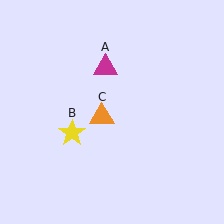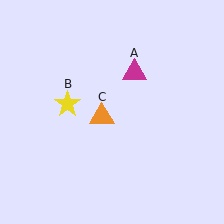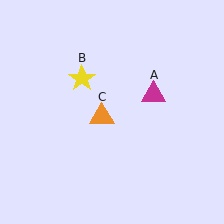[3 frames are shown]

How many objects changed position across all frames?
2 objects changed position: magenta triangle (object A), yellow star (object B).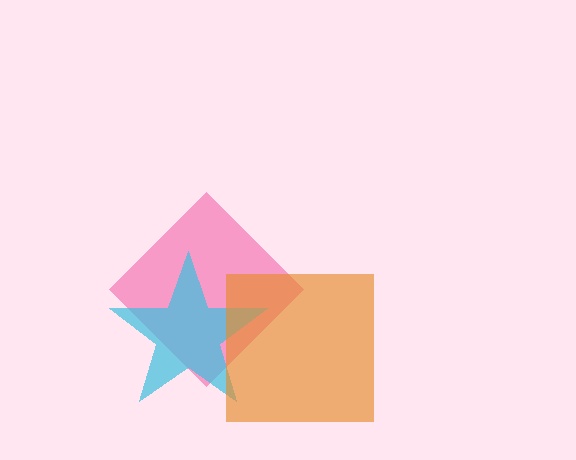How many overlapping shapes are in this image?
There are 3 overlapping shapes in the image.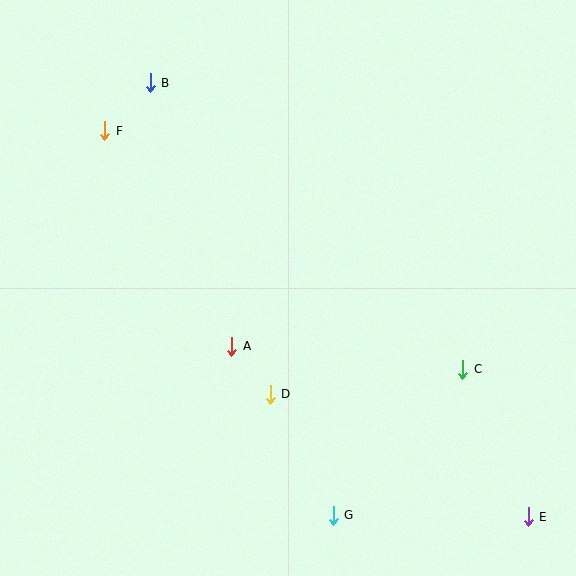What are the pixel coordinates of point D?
Point D is at (270, 394).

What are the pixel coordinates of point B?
Point B is at (150, 83).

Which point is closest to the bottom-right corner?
Point E is closest to the bottom-right corner.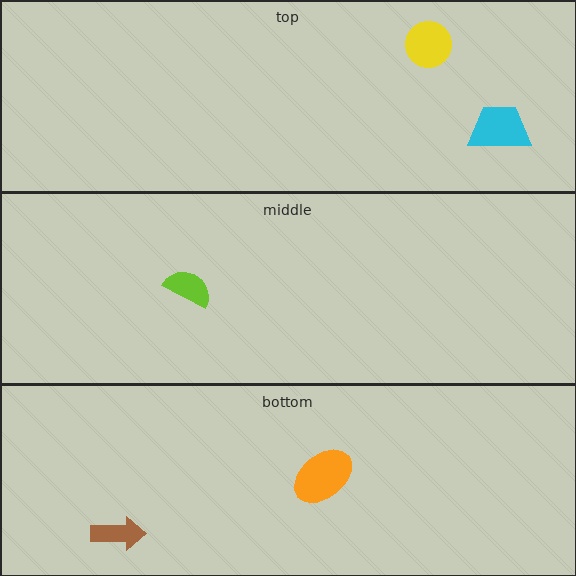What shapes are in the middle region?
The lime semicircle.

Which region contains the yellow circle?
The top region.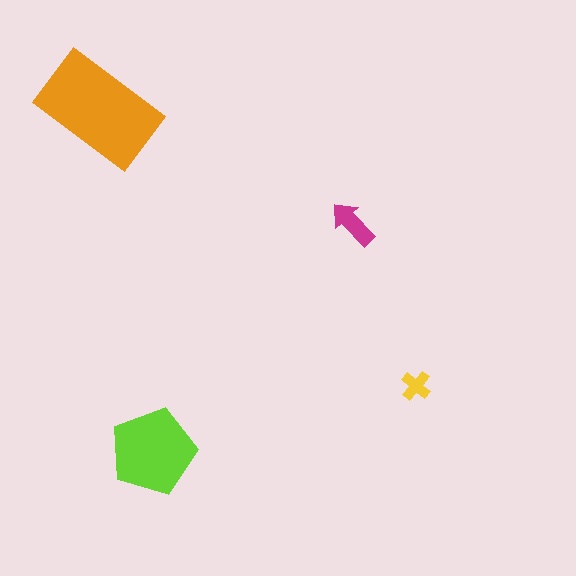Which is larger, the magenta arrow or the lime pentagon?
The lime pentagon.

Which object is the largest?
The orange rectangle.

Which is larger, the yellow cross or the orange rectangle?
The orange rectangle.